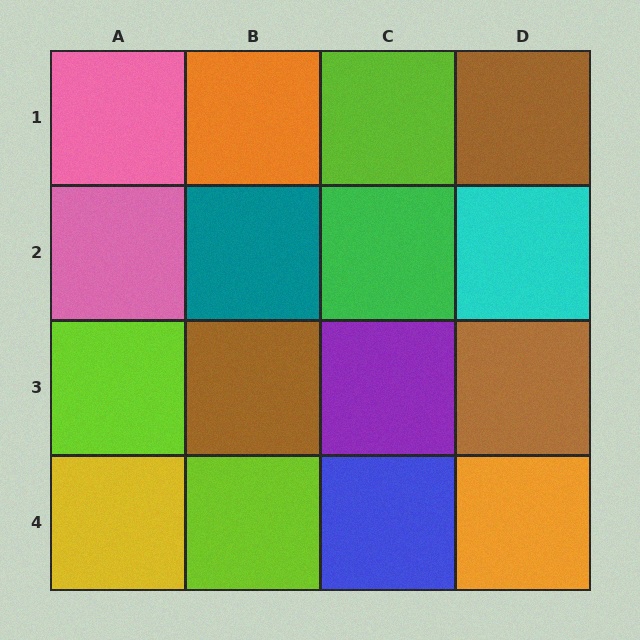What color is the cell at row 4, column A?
Yellow.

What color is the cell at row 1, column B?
Orange.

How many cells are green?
1 cell is green.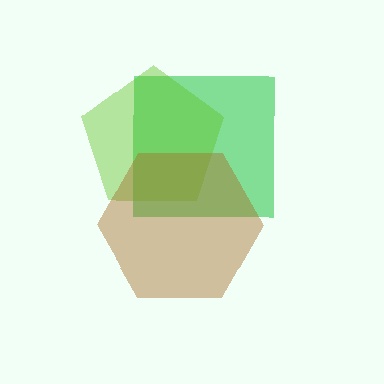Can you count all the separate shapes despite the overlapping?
Yes, there are 3 separate shapes.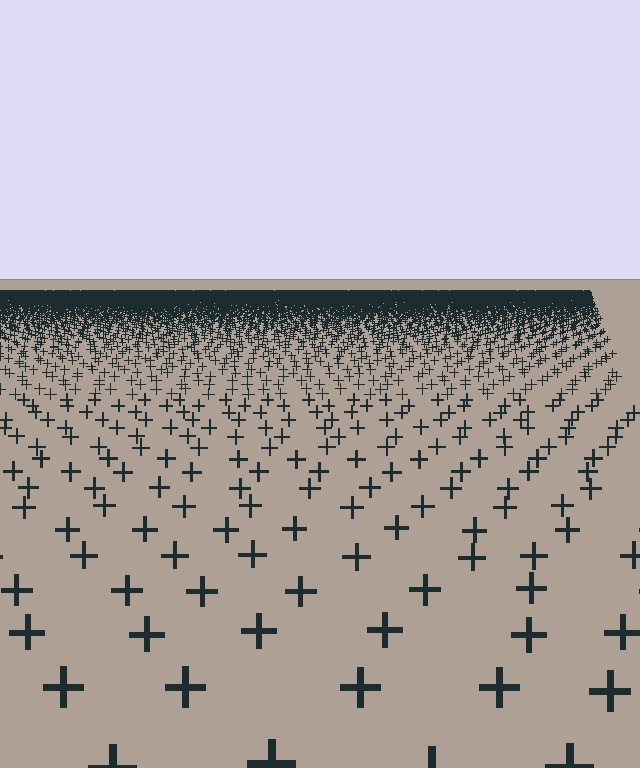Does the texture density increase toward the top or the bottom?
Density increases toward the top.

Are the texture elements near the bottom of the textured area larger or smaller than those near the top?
Larger. Near the bottom, elements are closer to the viewer and appear at a bigger on-screen size.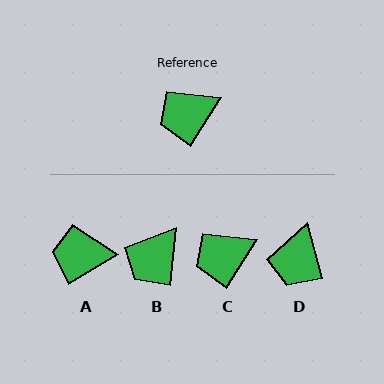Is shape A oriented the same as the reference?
No, it is off by about 27 degrees.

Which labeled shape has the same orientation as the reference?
C.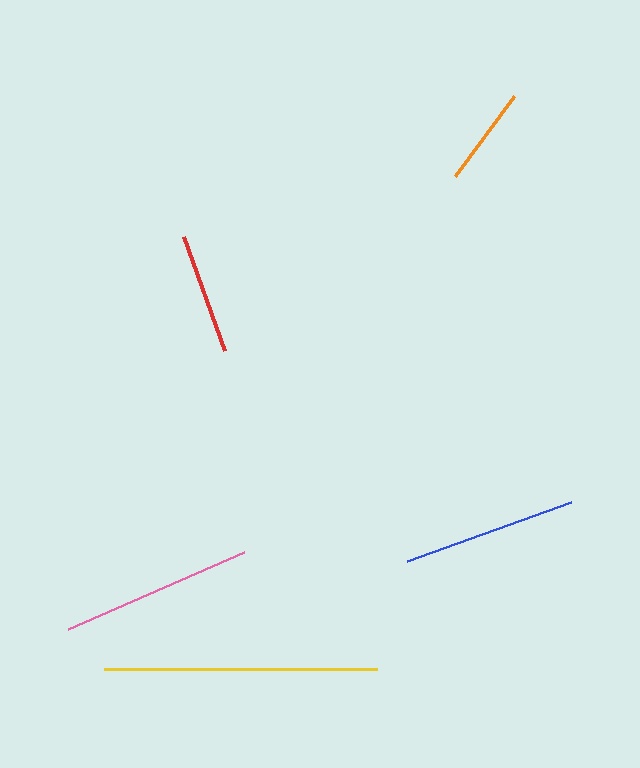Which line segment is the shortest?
The orange line is the shortest at approximately 99 pixels.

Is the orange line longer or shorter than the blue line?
The blue line is longer than the orange line.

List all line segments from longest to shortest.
From longest to shortest: yellow, pink, blue, red, orange.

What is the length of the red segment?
The red segment is approximately 120 pixels long.